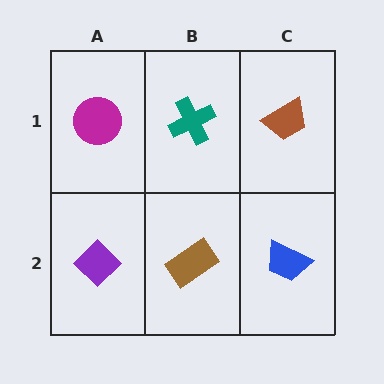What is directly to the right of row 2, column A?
A brown rectangle.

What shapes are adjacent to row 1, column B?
A brown rectangle (row 2, column B), a magenta circle (row 1, column A), a brown trapezoid (row 1, column C).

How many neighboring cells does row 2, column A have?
2.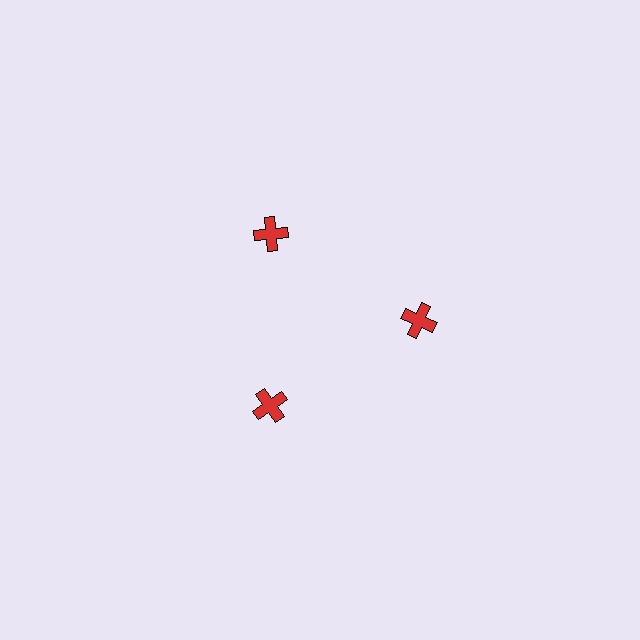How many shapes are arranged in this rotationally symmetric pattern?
There are 3 shapes, arranged in 3 groups of 1.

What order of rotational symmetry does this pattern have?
This pattern has 3-fold rotational symmetry.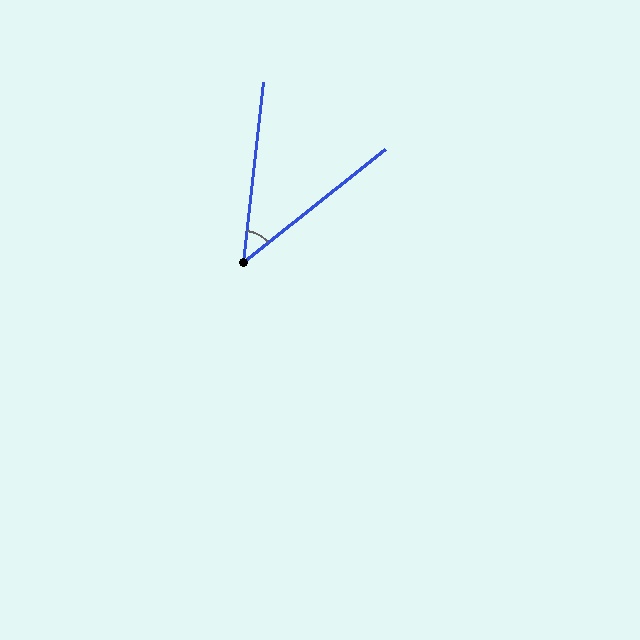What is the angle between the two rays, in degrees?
Approximately 45 degrees.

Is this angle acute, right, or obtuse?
It is acute.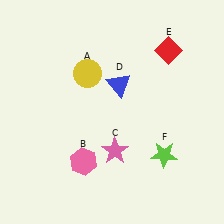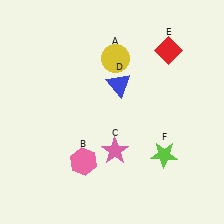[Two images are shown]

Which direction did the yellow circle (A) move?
The yellow circle (A) moved right.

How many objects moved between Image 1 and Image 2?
1 object moved between the two images.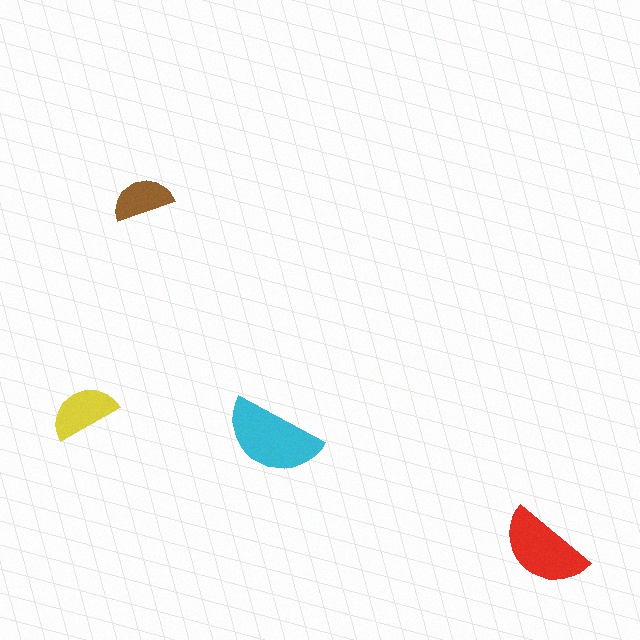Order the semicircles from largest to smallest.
the cyan one, the red one, the yellow one, the brown one.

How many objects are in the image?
There are 4 objects in the image.